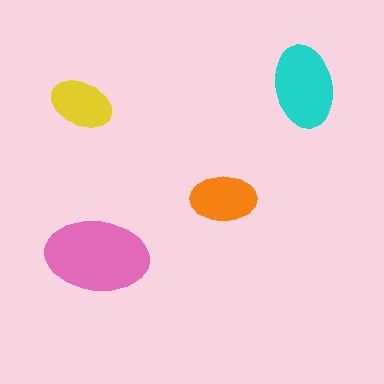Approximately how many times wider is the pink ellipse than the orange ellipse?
About 1.5 times wider.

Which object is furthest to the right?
The cyan ellipse is rightmost.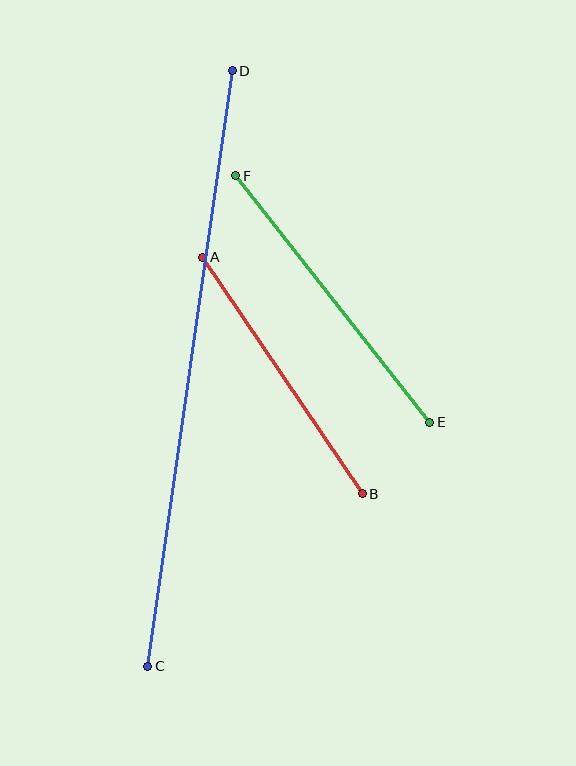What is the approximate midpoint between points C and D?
The midpoint is at approximately (190, 368) pixels.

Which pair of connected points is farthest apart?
Points C and D are farthest apart.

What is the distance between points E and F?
The distance is approximately 314 pixels.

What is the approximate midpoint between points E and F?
The midpoint is at approximately (333, 299) pixels.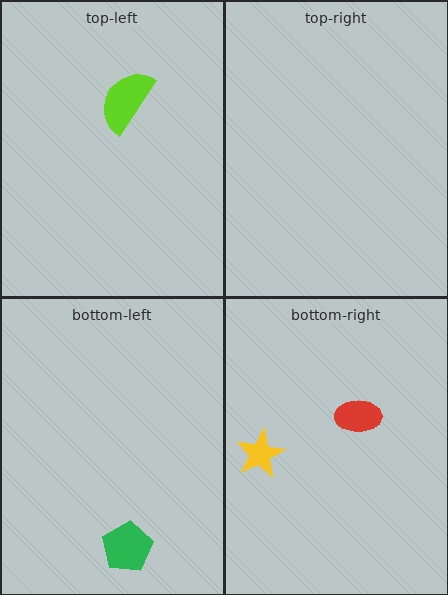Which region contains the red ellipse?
The bottom-right region.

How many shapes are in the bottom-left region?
1.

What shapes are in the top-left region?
The lime semicircle.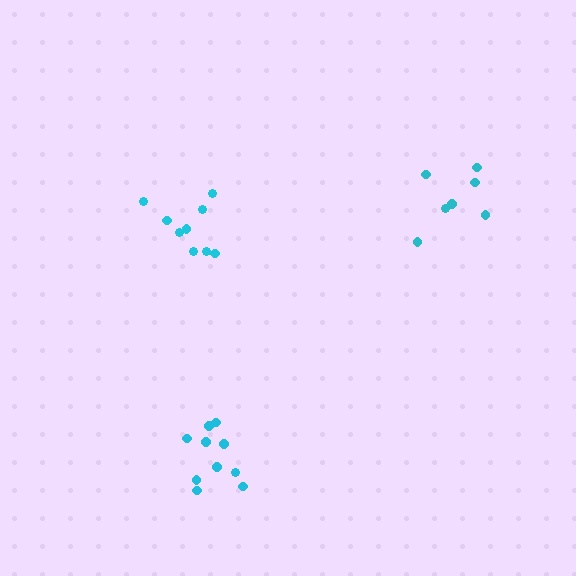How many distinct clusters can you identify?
There are 3 distinct clusters.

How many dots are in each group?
Group 1: 10 dots, Group 2: 9 dots, Group 3: 7 dots (26 total).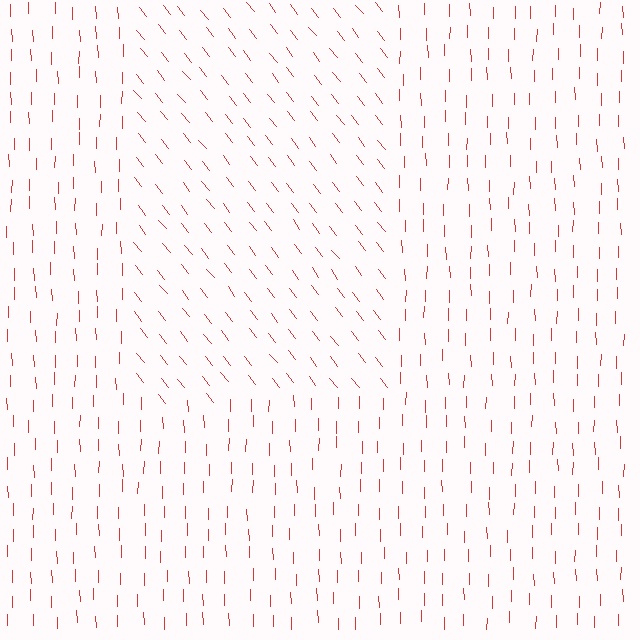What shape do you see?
I see a rectangle.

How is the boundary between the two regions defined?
The boundary is defined purely by a change in line orientation (approximately 37 degrees difference). All lines are the same color and thickness.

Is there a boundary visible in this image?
Yes, there is a texture boundary formed by a change in line orientation.